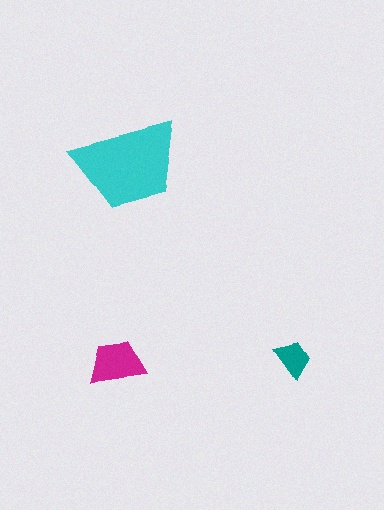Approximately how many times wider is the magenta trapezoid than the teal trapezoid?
About 1.5 times wider.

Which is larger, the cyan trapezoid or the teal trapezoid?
The cyan one.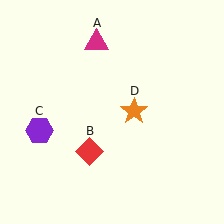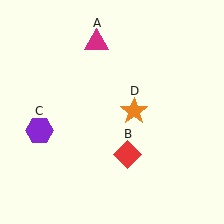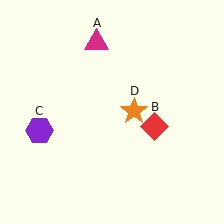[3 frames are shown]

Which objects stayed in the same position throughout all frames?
Magenta triangle (object A) and purple hexagon (object C) and orange star (object D) remained stationary.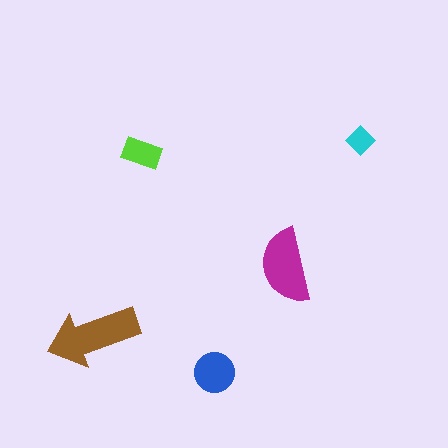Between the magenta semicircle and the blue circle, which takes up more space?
The magenta semicircle.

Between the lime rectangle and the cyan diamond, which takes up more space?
The lime rectangle.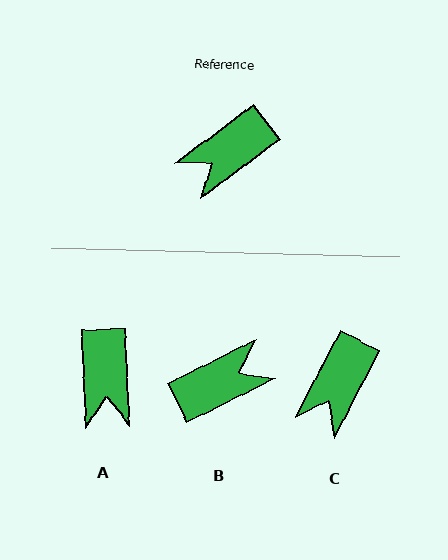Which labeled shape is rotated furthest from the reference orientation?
B, about 170 degrees away.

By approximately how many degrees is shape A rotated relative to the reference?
Approximately 56 degrees counter-clockwise.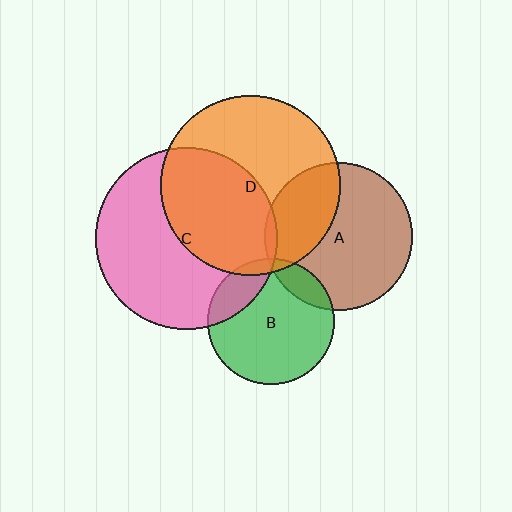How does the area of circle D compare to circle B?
Approximately 2.0 times.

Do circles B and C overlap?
Yes.